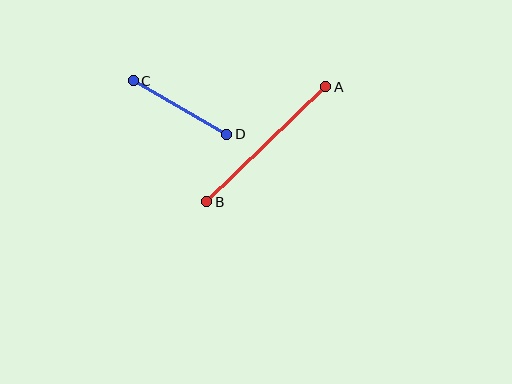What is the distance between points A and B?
The distance is approximately 166 pixels.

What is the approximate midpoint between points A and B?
The midpoint is at approximately (266, 144) pixels.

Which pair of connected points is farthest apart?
Points A and B are farthest apart.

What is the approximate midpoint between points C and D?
The midpoint is at approximately (180, 108) pixels.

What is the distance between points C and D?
The distance is approximately 108 pixels.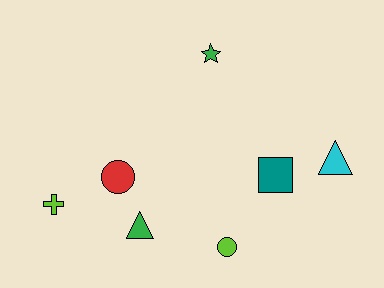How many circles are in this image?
There are 2 circles.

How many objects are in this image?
There are 7 objects.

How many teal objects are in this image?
There is 1 teal object.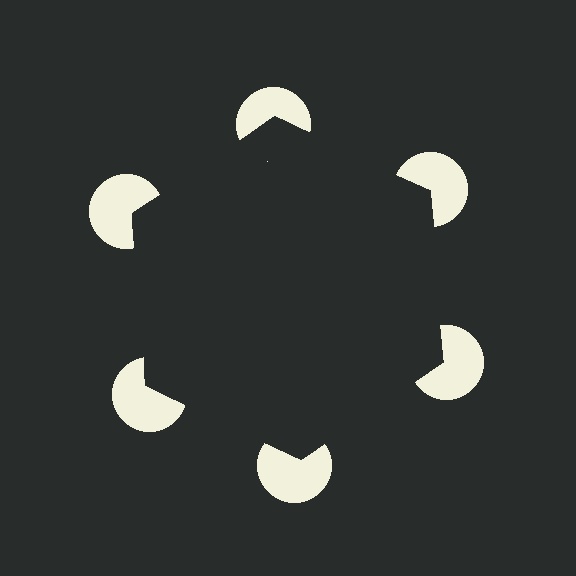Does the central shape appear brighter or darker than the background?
It typically appears slightly darker than the background, even though no actual brightness change is drawn.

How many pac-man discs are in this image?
There are 6 — one at each vertex of the illusory hexagon.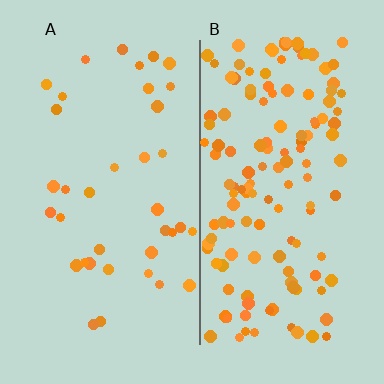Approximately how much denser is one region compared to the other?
Approximately 3.7× — region B over region A.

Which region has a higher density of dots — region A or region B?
B (the right).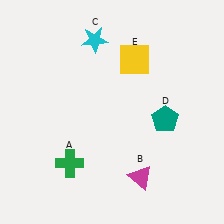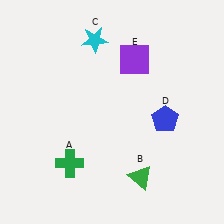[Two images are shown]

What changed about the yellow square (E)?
In Image 1, E is yellow. In Image 2, it changed to purple.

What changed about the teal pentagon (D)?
In Image 1, D is teal. In Image 2, it changed to blue.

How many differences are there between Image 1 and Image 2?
There are 3 differences between the two images.